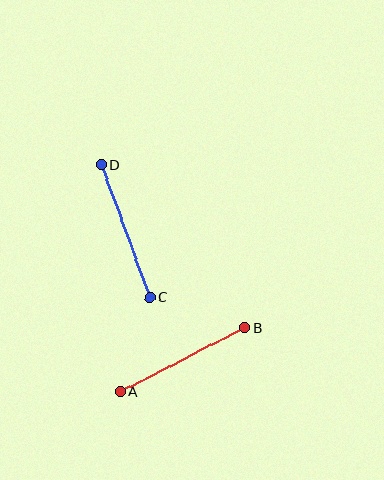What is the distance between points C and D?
The distance is approximately 141 pixels.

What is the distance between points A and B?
The distance is approximately 139 pixels.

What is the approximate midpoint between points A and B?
The midpoint is at approximately (182, 360) pixels.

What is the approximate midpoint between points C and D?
The midpoint is at approximately (125, 231) pixels.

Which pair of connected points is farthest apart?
Points C and D are farthest apart.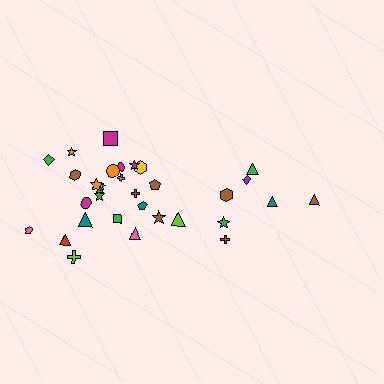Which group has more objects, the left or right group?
The left group.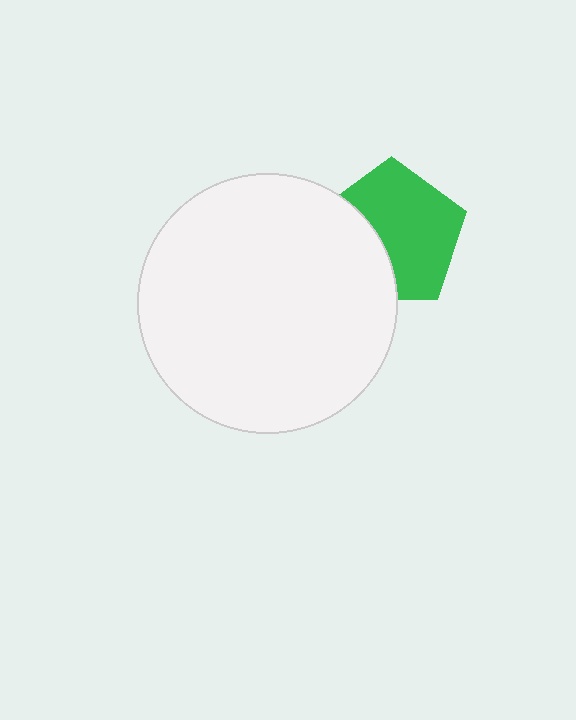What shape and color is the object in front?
The object in front is a white circle.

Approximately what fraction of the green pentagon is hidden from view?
Roughly 35% of the green pentagon is hidden behind the white circle.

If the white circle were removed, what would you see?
You would see the complete green pentagon.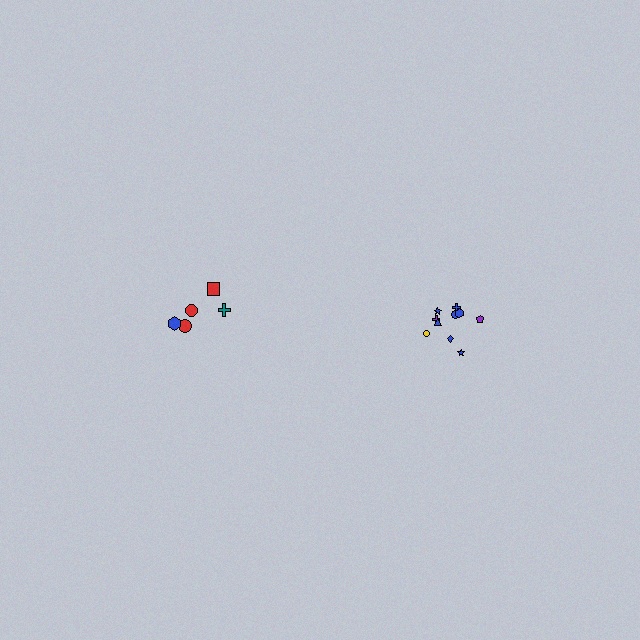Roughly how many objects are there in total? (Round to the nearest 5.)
Roughly 15 objects in total.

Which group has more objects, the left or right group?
The right group.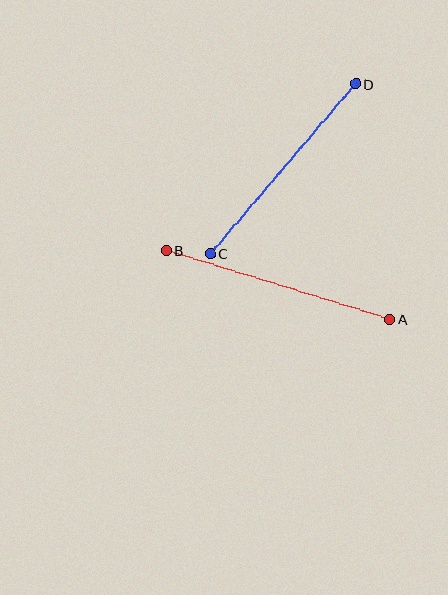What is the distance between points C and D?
The distance is approximately 223 pixels.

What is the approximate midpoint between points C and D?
The midpoint is at approximately (283, 168) pixels.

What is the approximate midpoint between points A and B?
The midpoint is at approximately (278, 285) pixels.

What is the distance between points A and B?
The distance is approximately 234 pixels.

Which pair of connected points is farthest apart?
Points A and B are farthest apart.